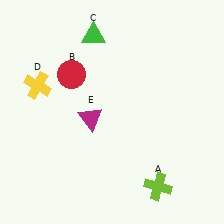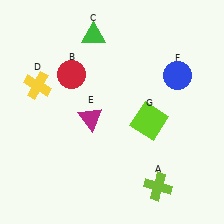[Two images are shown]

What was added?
A blue circle (F), a lime square (G) were added in Image 2.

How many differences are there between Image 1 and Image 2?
There are 2 differences between the two images.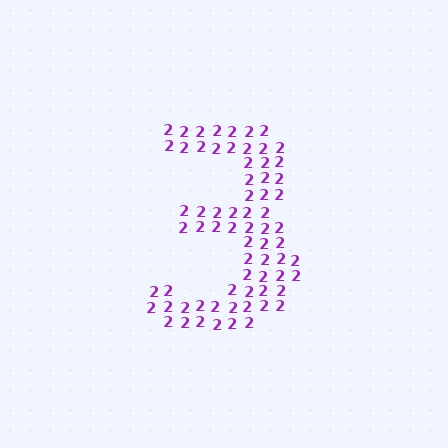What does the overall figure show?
The overall figure shows the digit 3.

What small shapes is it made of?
It is made of small digit 2's.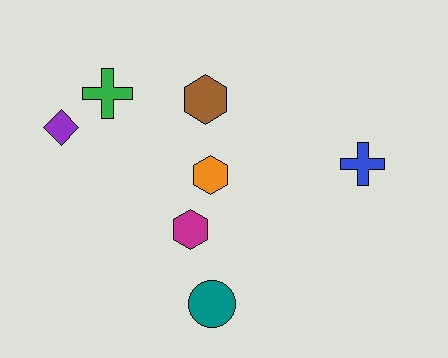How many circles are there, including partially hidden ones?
There is 1 circle.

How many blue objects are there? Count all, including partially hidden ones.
There is 1 blue object.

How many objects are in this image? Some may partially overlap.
There are 7 objects.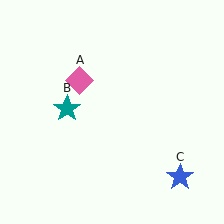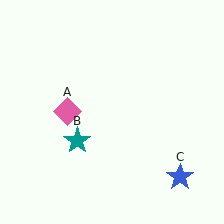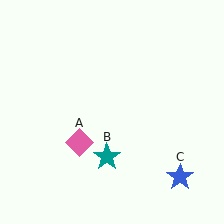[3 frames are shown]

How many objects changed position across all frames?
2 objects changed position: pink diamond (object A), teal star (object B).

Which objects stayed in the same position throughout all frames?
Blue star (object C) remained stationary.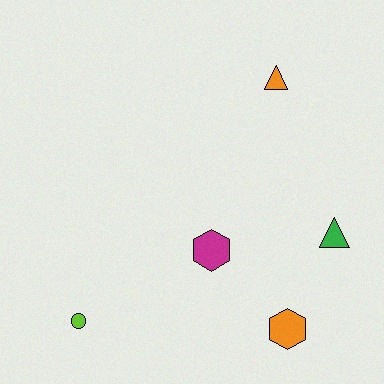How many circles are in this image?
There is 1 circle.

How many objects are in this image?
There are 5 objects.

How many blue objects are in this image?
There are no blue objects.